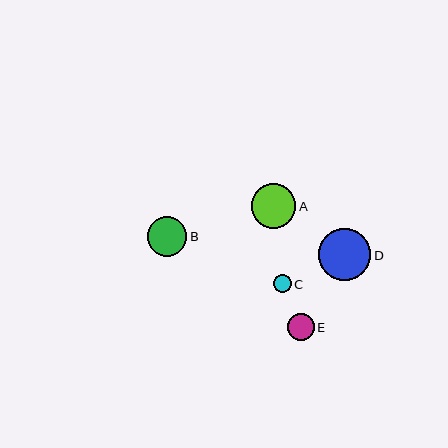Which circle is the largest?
Circle D is the largest with a size of approximately 52 pixels.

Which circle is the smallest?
Circle C is the smallest with a size of approximately 18 pixels.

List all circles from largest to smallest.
From largest to smallest: D, A, B, E, C.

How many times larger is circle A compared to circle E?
Circle A is approximately 1.7 times the size of circle E.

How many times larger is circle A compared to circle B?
Circle A is approximately 1.1 times the size of circle B.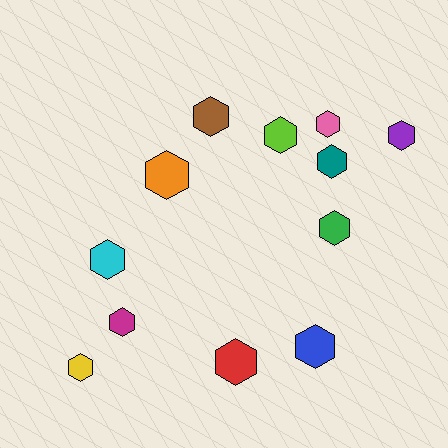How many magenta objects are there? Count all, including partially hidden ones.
There is 1 magenta object.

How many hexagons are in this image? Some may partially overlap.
There are 12 hexagons.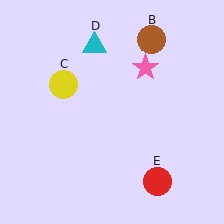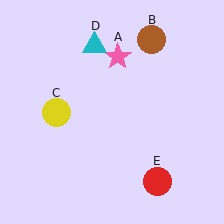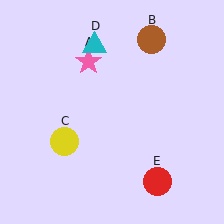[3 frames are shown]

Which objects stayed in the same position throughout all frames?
Brown circle (object B) and cyan triangle (object D) and red circle (object E) remained stationary.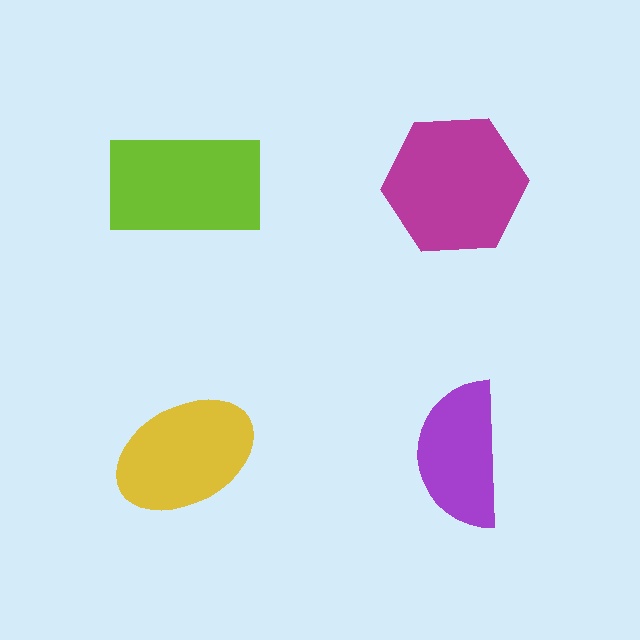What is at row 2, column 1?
A yellow ellipse.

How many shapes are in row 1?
2 shapes.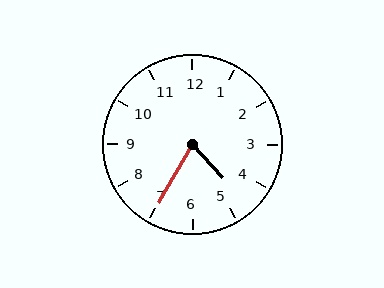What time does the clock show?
4:35.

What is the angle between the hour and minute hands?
Approximately 72 degrees.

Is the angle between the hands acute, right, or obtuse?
It is acute.